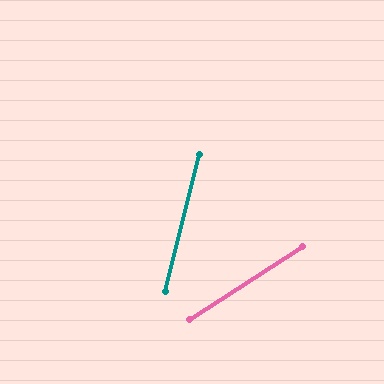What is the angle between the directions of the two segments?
Approximately 43 degrees.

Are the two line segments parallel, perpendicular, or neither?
Neither parallel nor perpendicular — they differ by about 43°.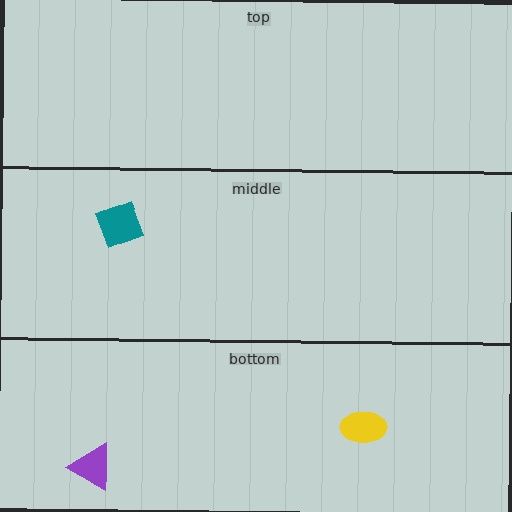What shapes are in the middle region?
The teal square.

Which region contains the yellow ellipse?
The bottom region.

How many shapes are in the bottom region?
2.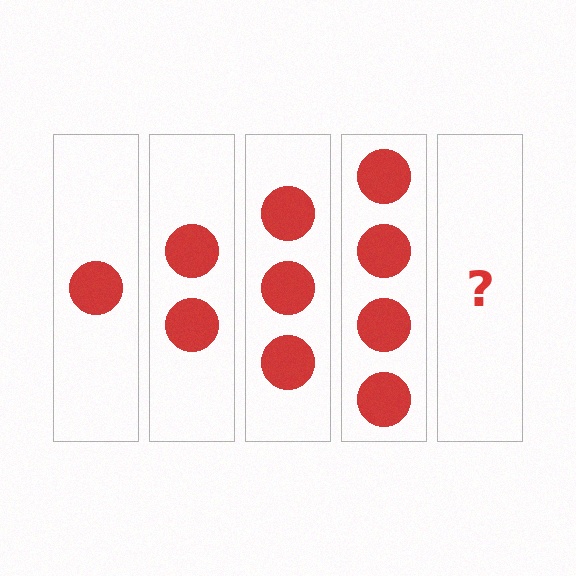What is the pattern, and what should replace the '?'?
The pattern is that each step adds one more circle. The '?' should be 5 circles.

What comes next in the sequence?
The next element should be 5 circles.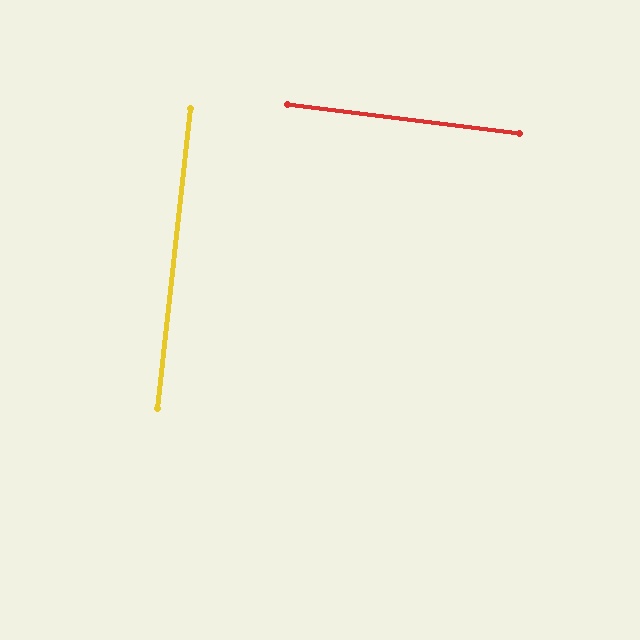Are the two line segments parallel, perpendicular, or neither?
Perpendicular — they meet at approximately 89°.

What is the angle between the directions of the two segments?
Approximately 89 degrees.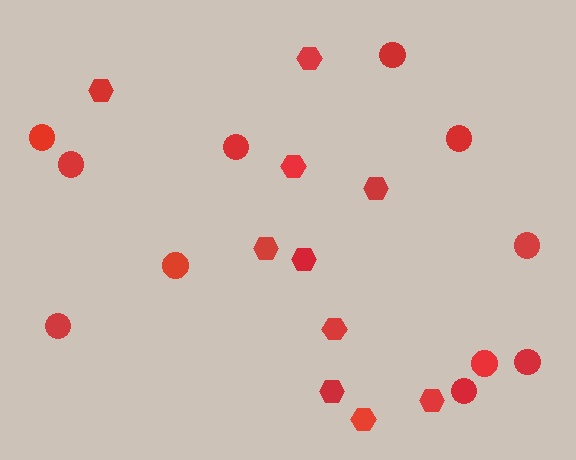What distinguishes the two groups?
There are 2 groups: one group of hexagons (10) and one group of circles (11).